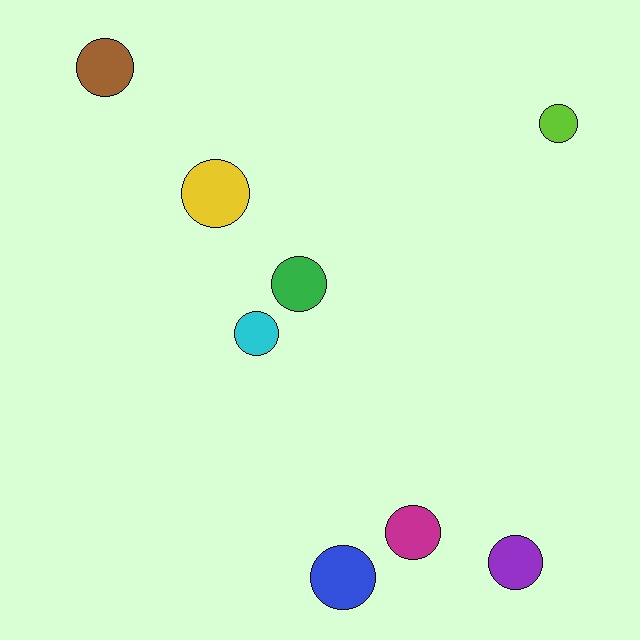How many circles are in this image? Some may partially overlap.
There are 8 circles.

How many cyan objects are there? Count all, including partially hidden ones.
There is 1 cyan object.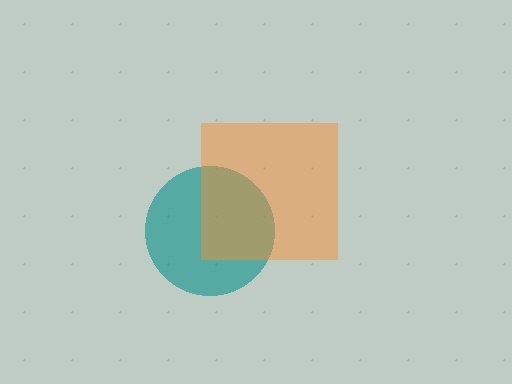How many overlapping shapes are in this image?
There are 2 overlapping shapes in the image.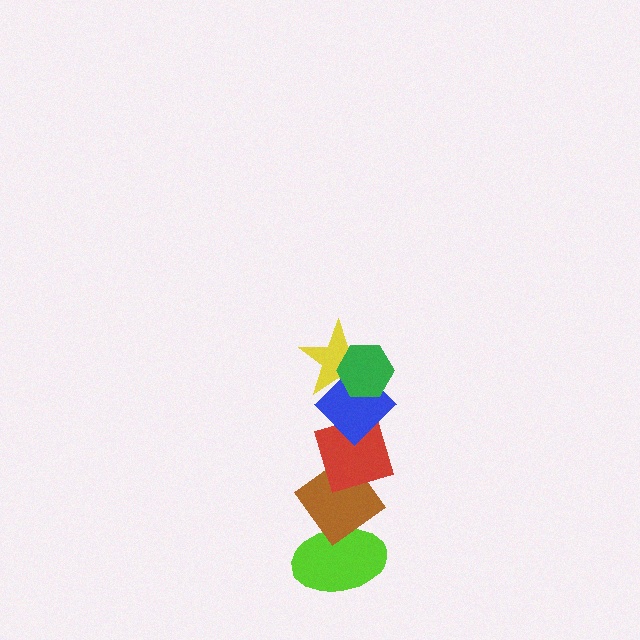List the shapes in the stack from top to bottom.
From top to bottom: the green hexagon, the yellow star, the blue diamond, the red diamond, the brown diamond, the lime ellipse.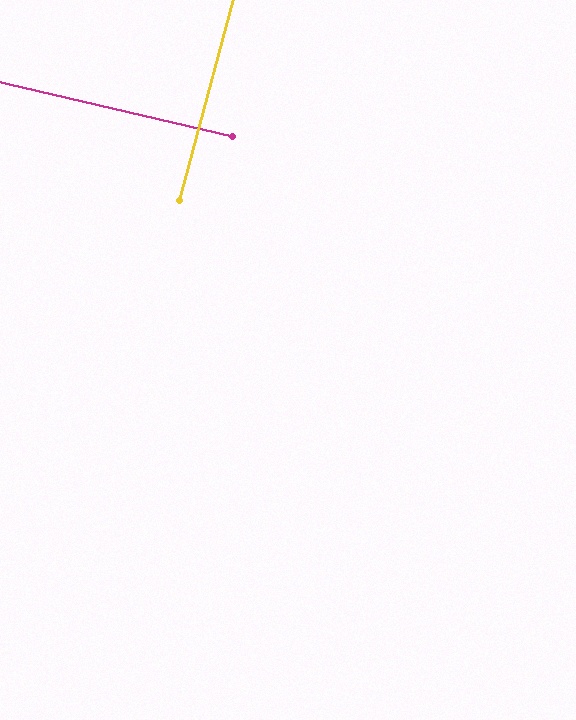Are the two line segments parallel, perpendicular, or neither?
Perpendicular — they meet at approximately 88°.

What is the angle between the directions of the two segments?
Approximately 88 degrees.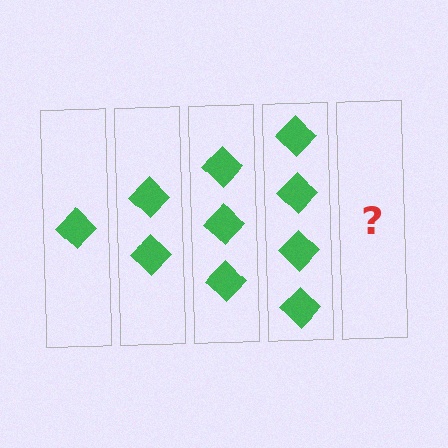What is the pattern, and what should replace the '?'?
The pattern is that each step adds one more diamond. The '?' should be 5 diamonds.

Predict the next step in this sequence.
The next step is 5 diamonds.